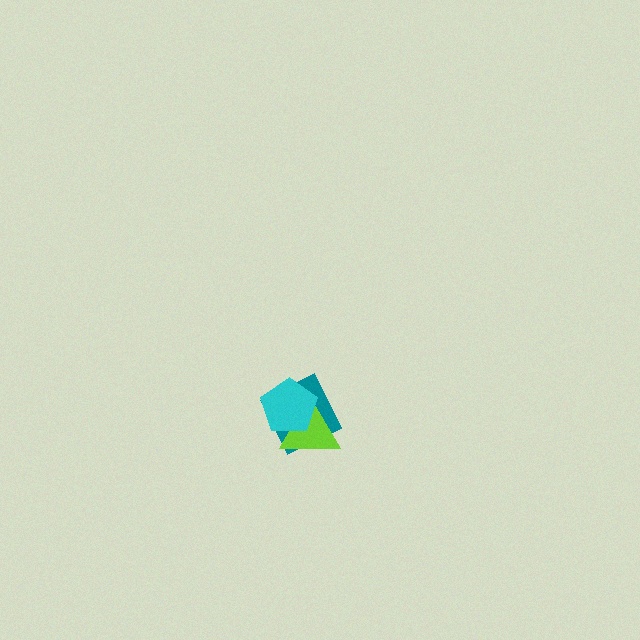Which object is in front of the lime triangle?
The cyan pentagon is in front of the lime triangle.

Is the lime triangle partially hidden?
Yes, it is partially covered by another shape.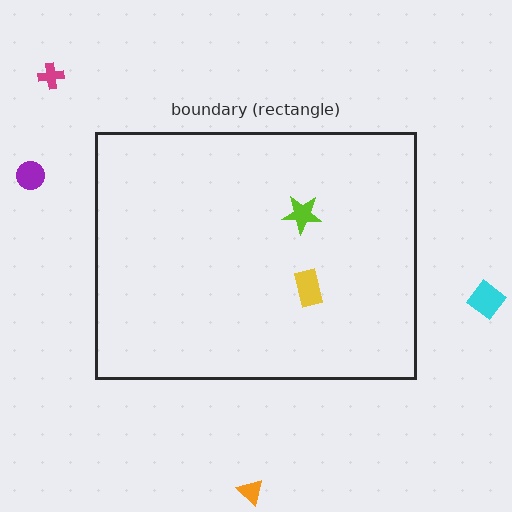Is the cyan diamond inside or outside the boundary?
Outside.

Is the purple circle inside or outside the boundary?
Outside.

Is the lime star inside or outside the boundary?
Inside.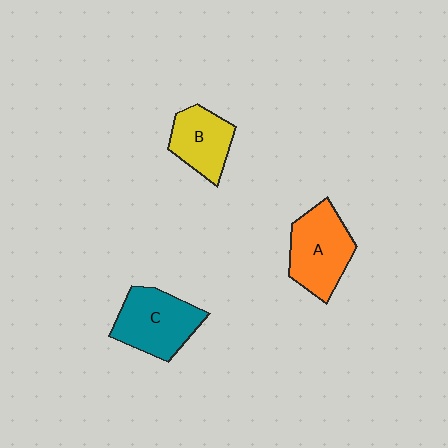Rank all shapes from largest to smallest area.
From largest to smallest: A (orange), C (teal), B (yellow).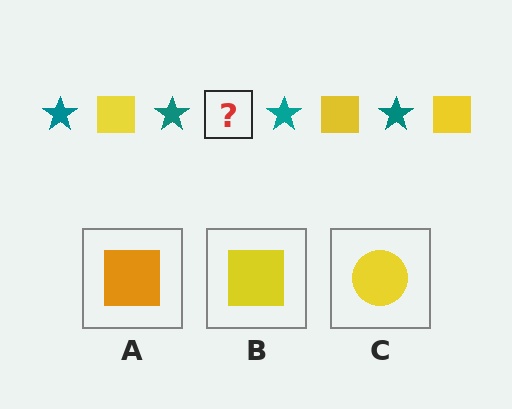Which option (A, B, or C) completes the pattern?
B.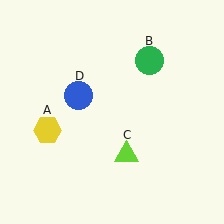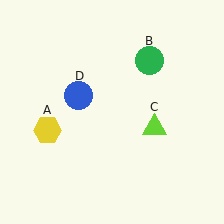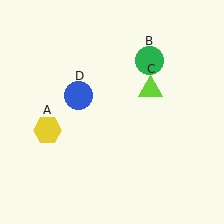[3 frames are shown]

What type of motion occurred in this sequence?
The lime triangle (object C) rotated counterclockwise around the center of the scene.